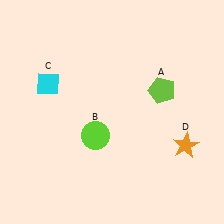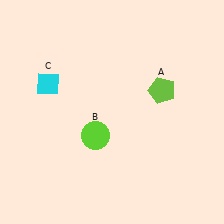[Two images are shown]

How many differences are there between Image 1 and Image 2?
There is 1 difference between the two images.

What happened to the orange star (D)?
The orange star (D) was removed in Image 2. It was in the bottom-right area of Image 1.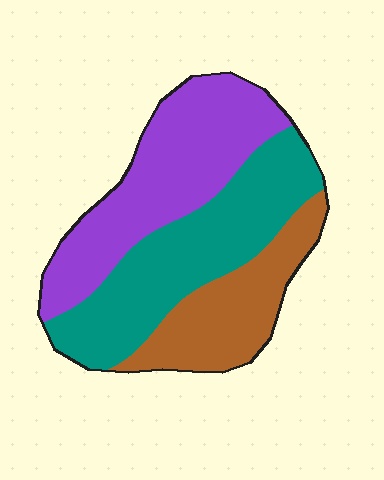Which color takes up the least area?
Brown, at roughly 25%.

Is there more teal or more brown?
Teal.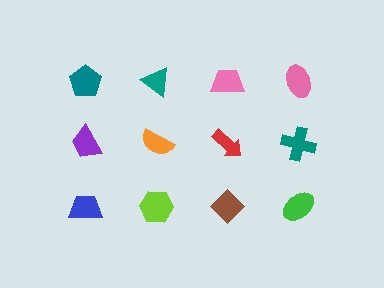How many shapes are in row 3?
4 shapes.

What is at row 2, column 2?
An orange semicircle.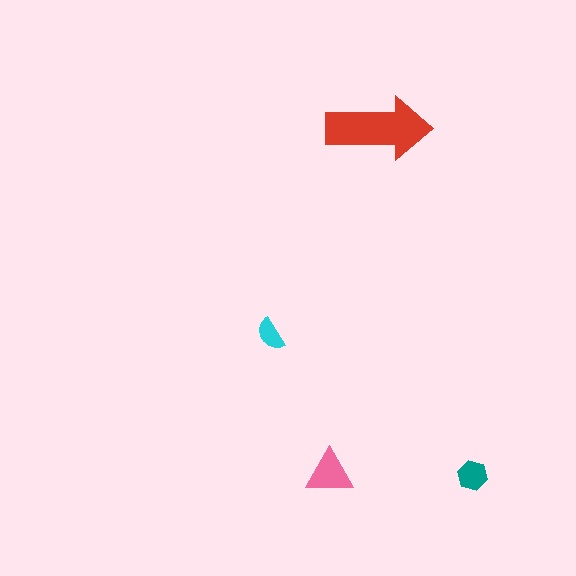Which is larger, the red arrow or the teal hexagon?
The red arrow.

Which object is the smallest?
The cyan semicircle.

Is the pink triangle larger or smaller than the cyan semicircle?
Larger.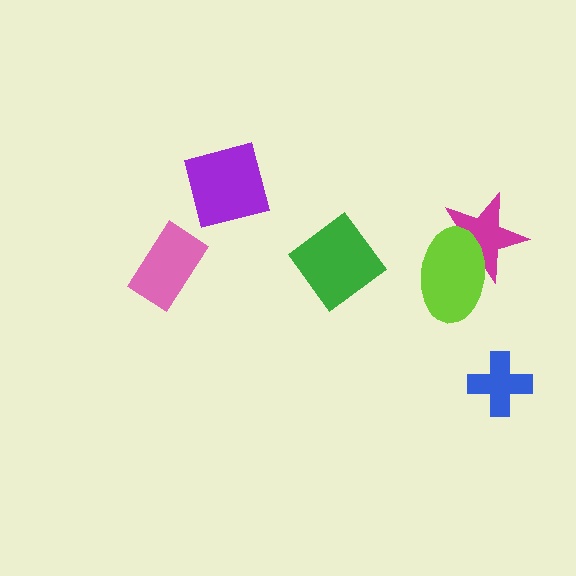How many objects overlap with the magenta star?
1 object overlaps with the magenta star.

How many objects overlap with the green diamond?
0 objects overlap with the green diamond.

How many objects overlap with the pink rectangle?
0 objects overlap with the pink rectangle.